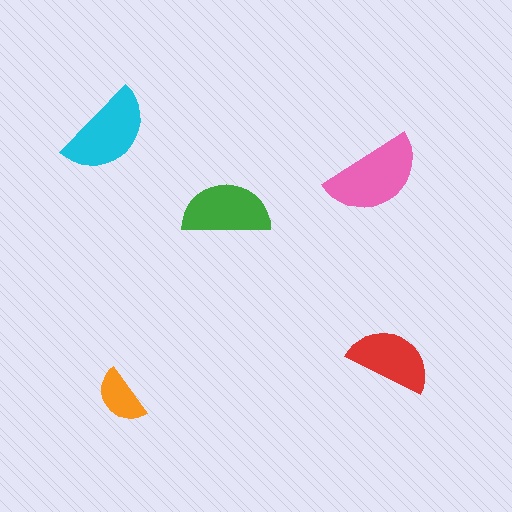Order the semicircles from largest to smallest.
the pink one, the cyan one, the green one, the red one, the orange one.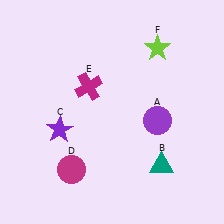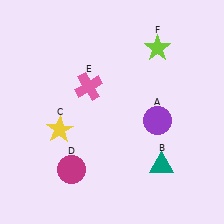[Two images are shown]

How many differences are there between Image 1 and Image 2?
There are 2 differences between the two images.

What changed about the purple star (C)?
In Image 1, C is purple. In Image 2, it changed to yellow.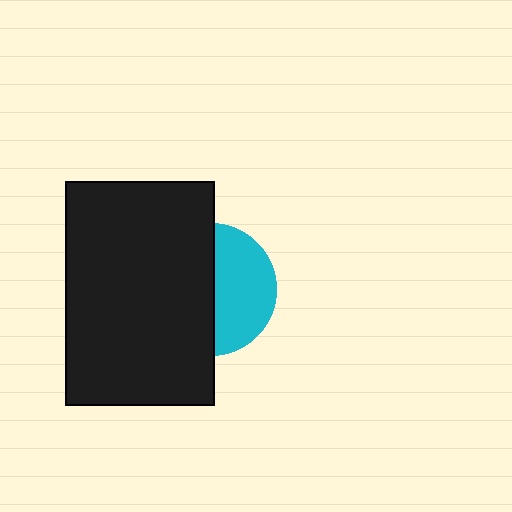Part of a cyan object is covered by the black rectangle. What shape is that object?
It is a circle.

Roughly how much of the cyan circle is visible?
About half of it is visible (roughly 46%).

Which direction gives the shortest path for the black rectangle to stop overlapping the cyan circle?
Moving left gives the shortest separation.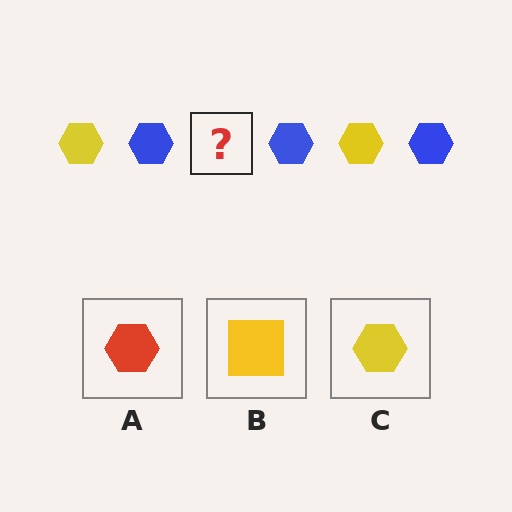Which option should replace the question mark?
Option C.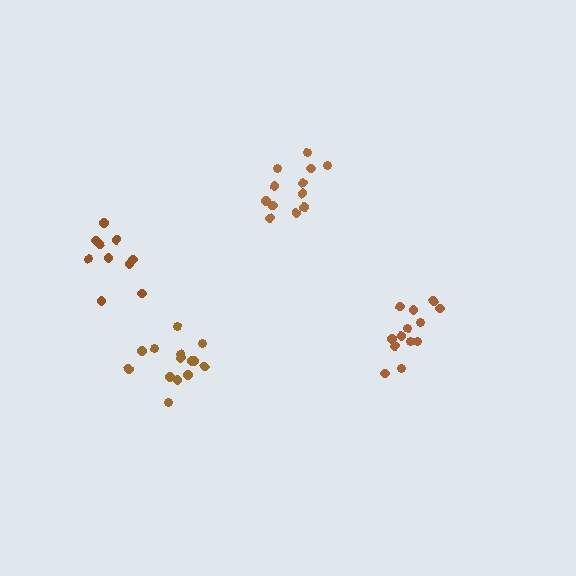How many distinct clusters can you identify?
There are 4 distinct clusters.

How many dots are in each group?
Group 1: 12 dots, Group 2: 14 dots, Group 3: 10 dots, Group 4: 13 dots (49 total).